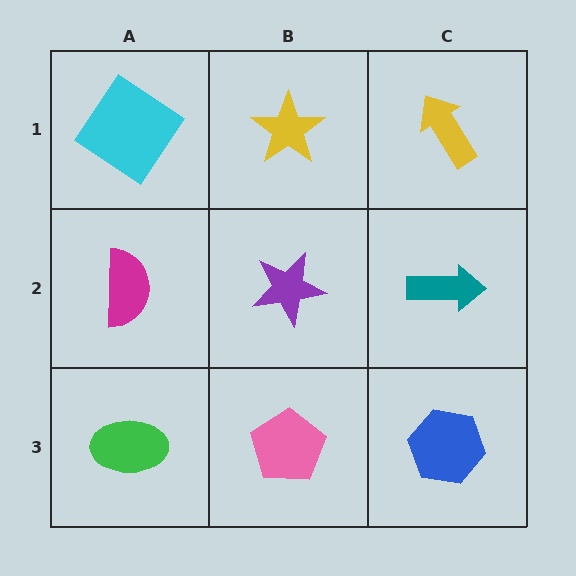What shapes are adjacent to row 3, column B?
A purple star (row 2, column B), a green ellipse (row 3, column A), a blue hexagon (row 3, column C).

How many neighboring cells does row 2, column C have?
3.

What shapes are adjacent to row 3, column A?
A magenta semicircle (row 2, column A), a pink pentagon (row 3, column B).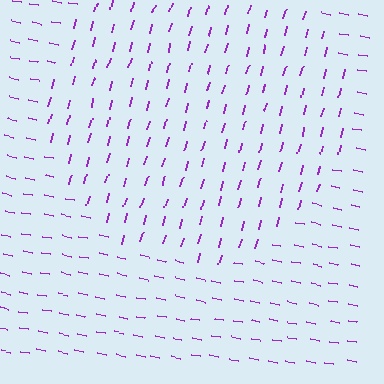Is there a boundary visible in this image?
Yes, there is a texture boundary formed by a change in line orientation.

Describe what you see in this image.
The image is filled with small purple line segments. A circle region in the image has lines oriented differently from the surrounding lines, creating a visible texture boundary.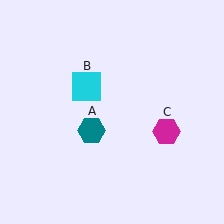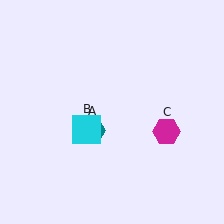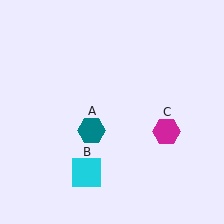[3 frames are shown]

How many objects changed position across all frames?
1 object changed position: cyan square (object B).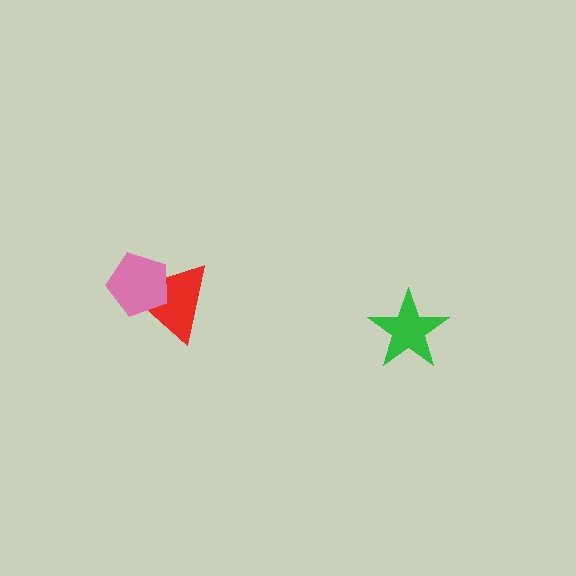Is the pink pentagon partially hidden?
No, no other shape covers it.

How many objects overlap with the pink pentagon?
1 object overlaps with the pink pentagon.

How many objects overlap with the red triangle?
1 object overlaps with the red triangle.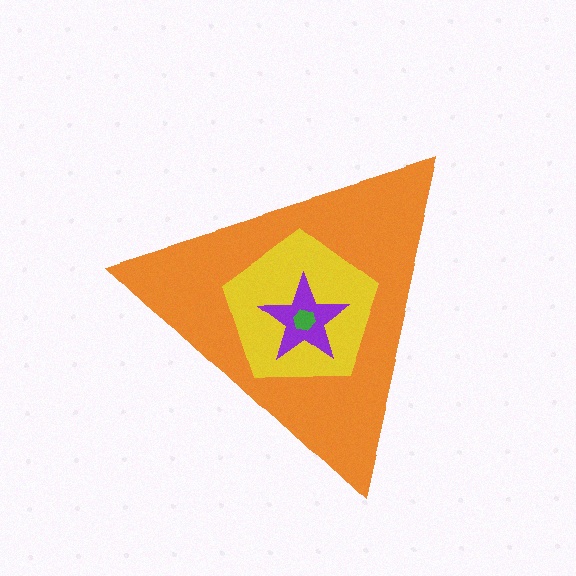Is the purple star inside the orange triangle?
Yes.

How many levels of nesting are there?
4.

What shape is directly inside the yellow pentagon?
The purple star.